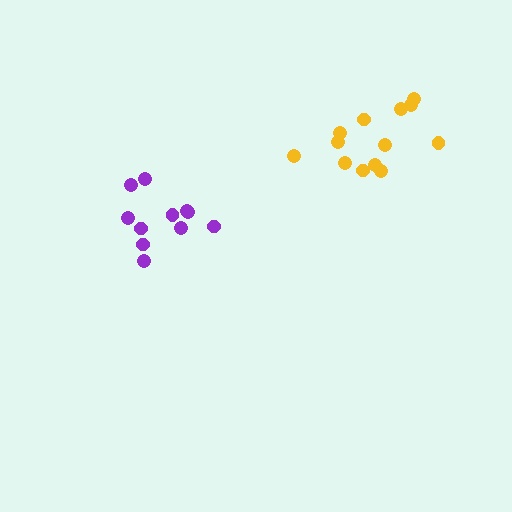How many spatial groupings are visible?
There are 2 spatial groupings.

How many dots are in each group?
Group 1: 11 dots, Group 2: 13 dots (24 total).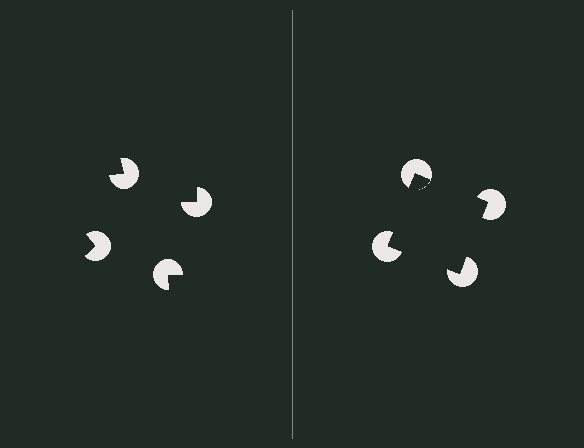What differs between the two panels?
The pac-man discs are positioned identically on both sides; only the wedge orientations differ. On the right they align to a square; on the left they are misaligned.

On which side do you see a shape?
An illusory square appears on the right side. On the left side the wedge cuts are rotated, so no coherent shape forms.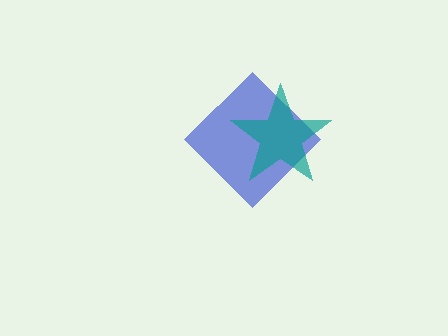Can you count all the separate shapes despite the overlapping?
Yes, there are 2 separate shapes.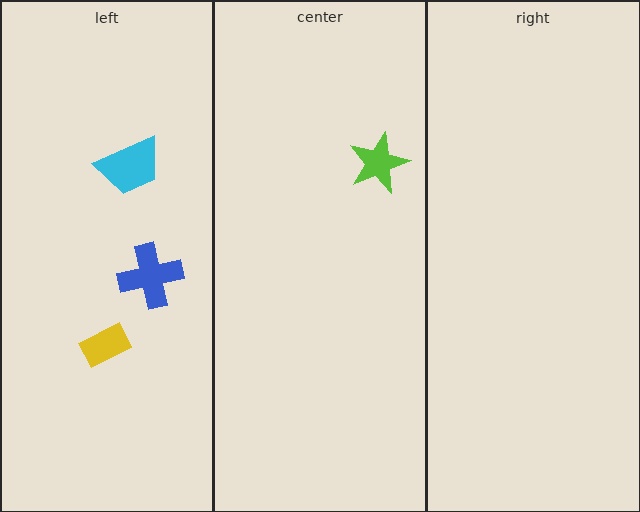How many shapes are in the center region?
1.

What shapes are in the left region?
The blue cross, the cyan trapezoid, the yellow rectangle.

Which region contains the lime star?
The center region.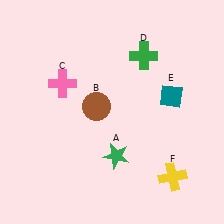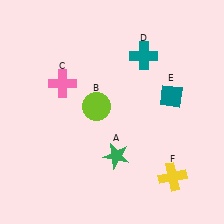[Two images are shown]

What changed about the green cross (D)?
In Image 1, D is green. In Image 2, it changed to teal.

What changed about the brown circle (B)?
In Image 1, B is brown. In Image 2, it changed to lime.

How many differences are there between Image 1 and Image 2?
There are 2 differences between the two images.